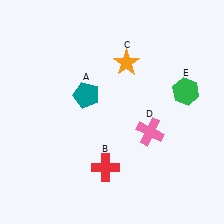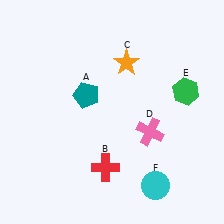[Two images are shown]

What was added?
A cyan circle (F) was added in Image 2.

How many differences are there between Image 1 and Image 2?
There is 1 difference between the two images.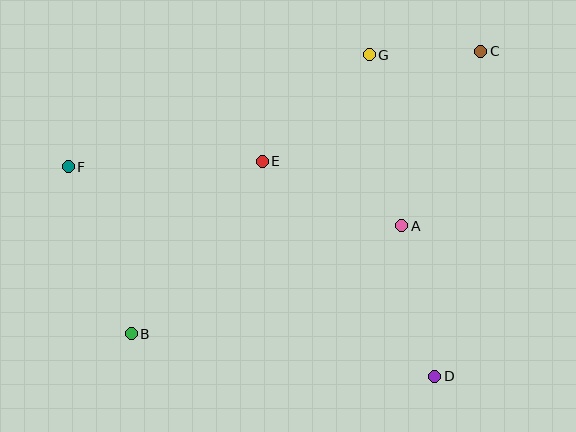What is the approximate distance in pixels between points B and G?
The distance between B and G is approximately 367 pixels.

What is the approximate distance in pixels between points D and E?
The distance between D and E is approximately 276 pixels.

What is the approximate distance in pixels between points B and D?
The distance between B and D is approximately 307 pixels.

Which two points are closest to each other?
Points C and G are closest to each other.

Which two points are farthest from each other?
Points B and C are farthest from each other.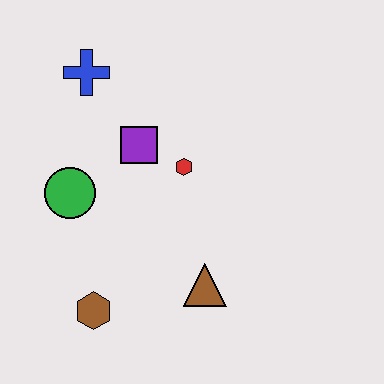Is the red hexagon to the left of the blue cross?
No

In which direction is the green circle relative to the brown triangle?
The green circle is to the left of the brown triangle.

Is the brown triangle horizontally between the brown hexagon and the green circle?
No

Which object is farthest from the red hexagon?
The brown hexagon is farthest from the red hexagon.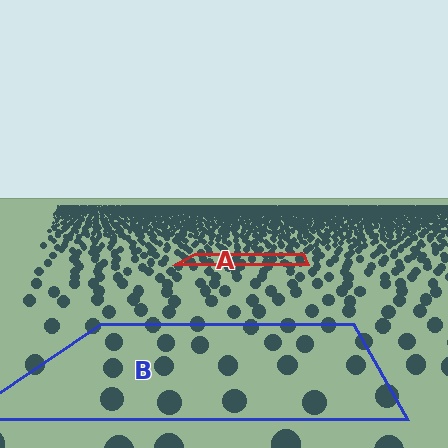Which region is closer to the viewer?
Region B is closer. The texture elements there are larger and more spread out.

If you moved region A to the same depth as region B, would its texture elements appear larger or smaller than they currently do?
They would appear larger. At a closer depth, the same texture elements are projected at a bigger on-screen size.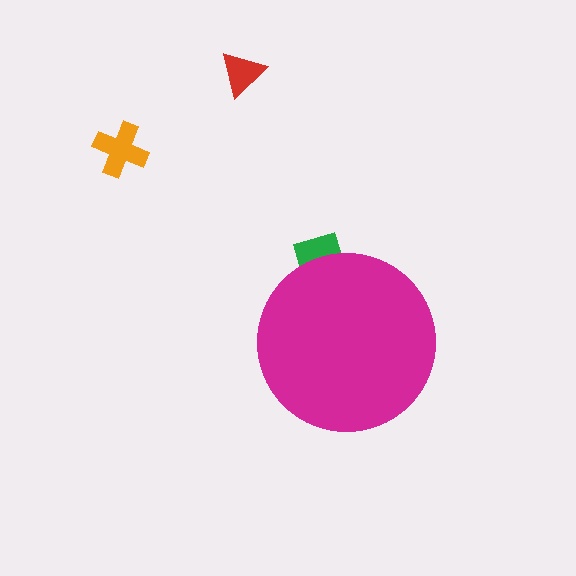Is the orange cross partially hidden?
No, the orange cross is fully visible.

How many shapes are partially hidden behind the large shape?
1 shape is partially hidden.